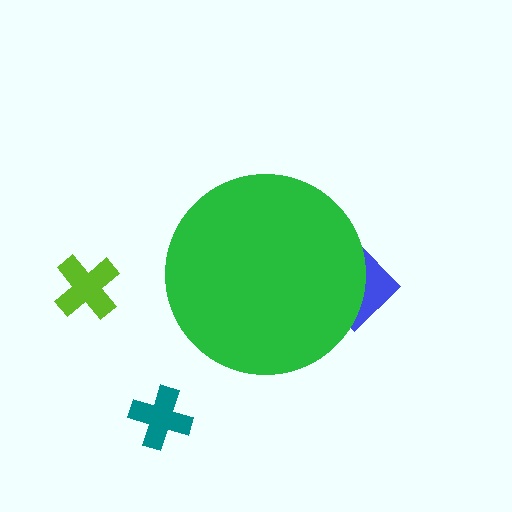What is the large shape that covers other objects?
A green circle.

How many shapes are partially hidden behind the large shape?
1 shape is partially hidden.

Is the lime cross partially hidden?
No, the lime cross is fully visible.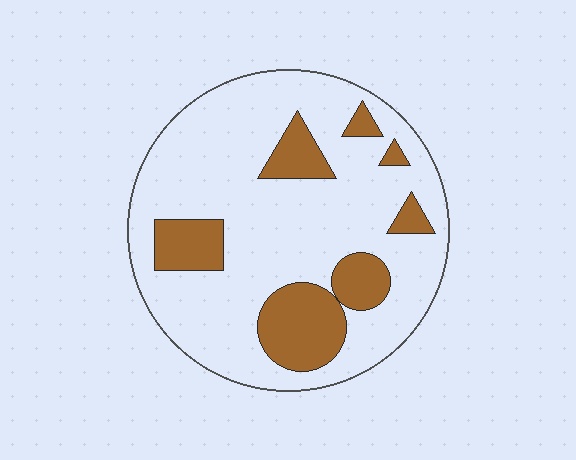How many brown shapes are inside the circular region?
7.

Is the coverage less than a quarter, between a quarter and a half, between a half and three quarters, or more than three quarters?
Less than a quarter.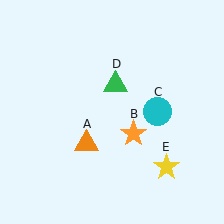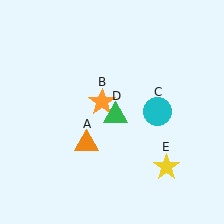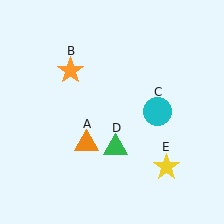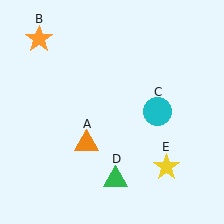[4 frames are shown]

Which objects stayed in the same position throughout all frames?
Orange triangle (object A) and cyan circle (object C) and yellow star (object E) remained stationary.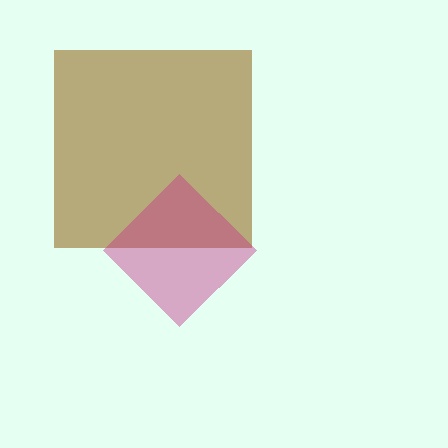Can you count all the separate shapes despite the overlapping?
Yes, there are 2 separate shapes.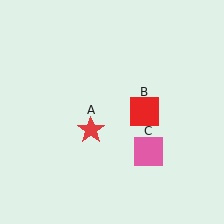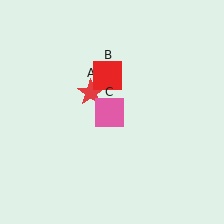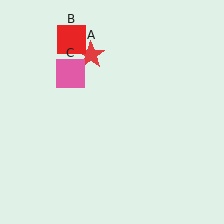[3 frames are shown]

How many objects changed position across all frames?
3 objects changed position: red star (object A), red square (object B), pink square (object C).